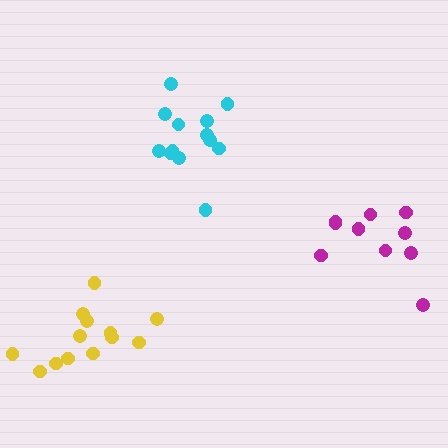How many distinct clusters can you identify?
There are 3 distinct clusters.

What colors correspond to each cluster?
The clusters are colored: magenta, yellow, cyan.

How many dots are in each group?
Group 1: 10 dots, Group 2: 13 dots, Group 3: 13 dots (36 total).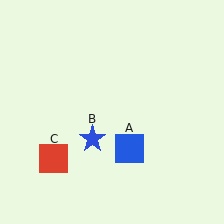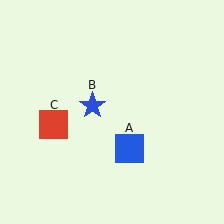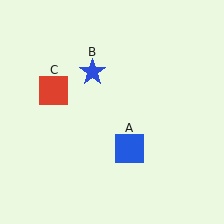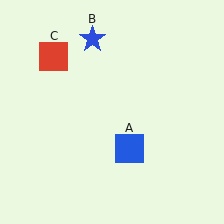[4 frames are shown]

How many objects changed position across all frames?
2 objects changed position: blue star (object B), red square (object C).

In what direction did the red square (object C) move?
The red square (object C) moved up.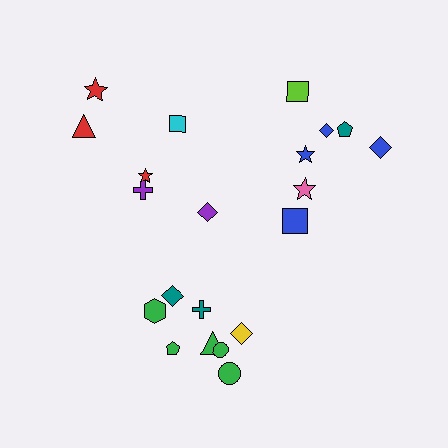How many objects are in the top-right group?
There are 8 objects.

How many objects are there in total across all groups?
There are 21 objects.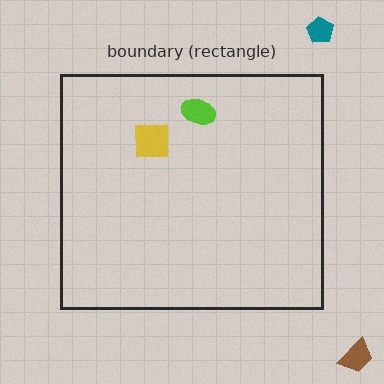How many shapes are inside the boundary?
2 inside, 2 outside.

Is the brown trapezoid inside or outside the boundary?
Outside.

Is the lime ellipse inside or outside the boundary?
Inside.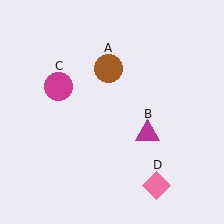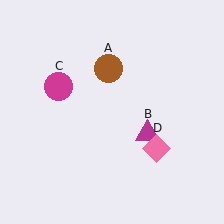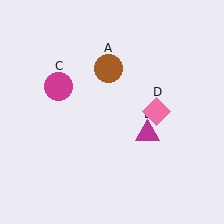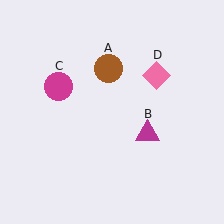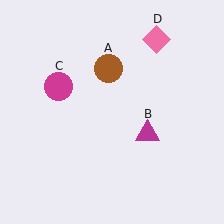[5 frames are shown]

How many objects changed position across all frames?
1 object changed position: pink diamond (object D).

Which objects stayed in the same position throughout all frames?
Brown circle (object A) and magenta triangle (object B) and magenta circle (object C) remained stationary.